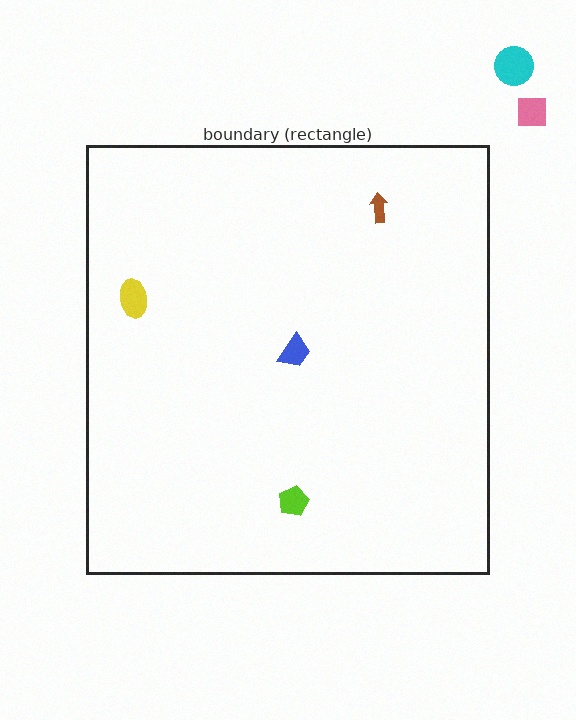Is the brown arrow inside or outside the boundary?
Inside.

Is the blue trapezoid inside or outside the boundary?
Inside.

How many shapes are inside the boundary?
4 inside, 2 outside.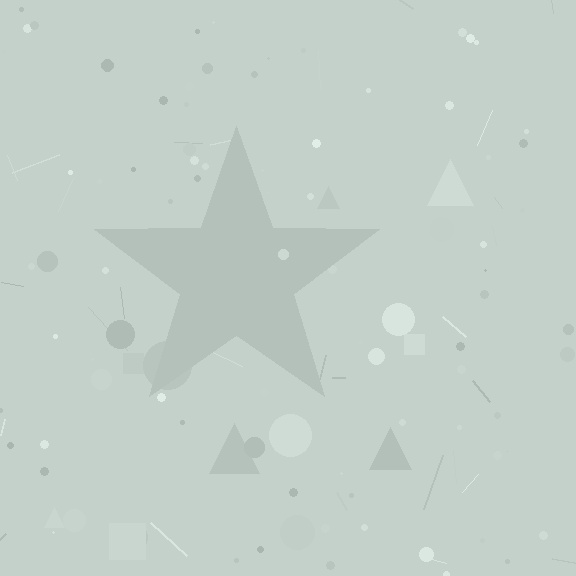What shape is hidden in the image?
A star is hidden in the image.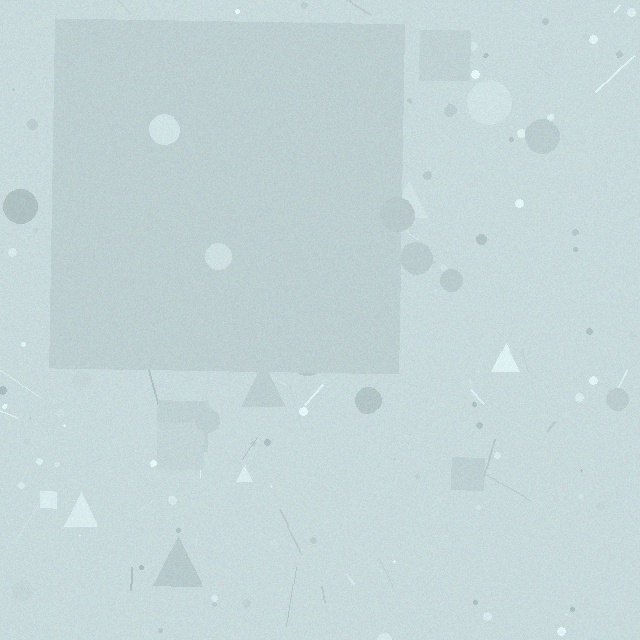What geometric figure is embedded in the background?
A square is embedded in the background.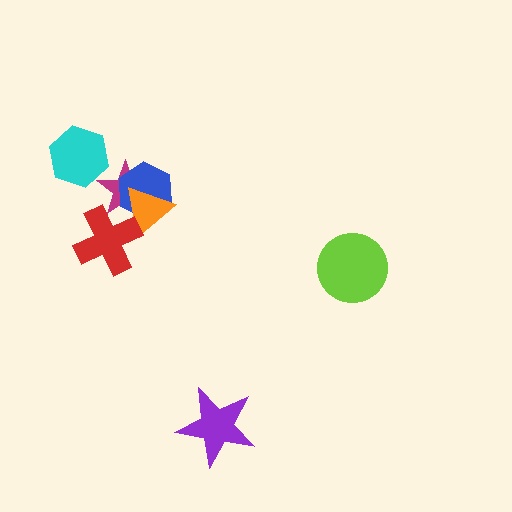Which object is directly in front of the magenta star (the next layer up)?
The blue hexagon is directly in front of the magenta star.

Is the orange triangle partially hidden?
Yes, it is partially covered by another shape.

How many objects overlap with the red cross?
2 objects overlap with the red cross.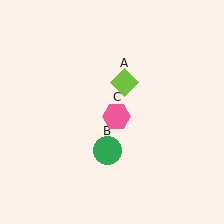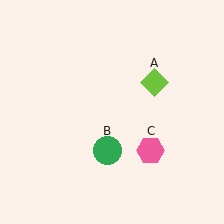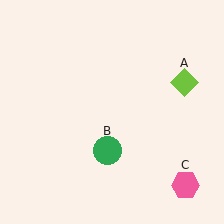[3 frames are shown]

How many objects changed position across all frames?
2 objects changed position: lime diamond (object A), pink hexagon (object C).